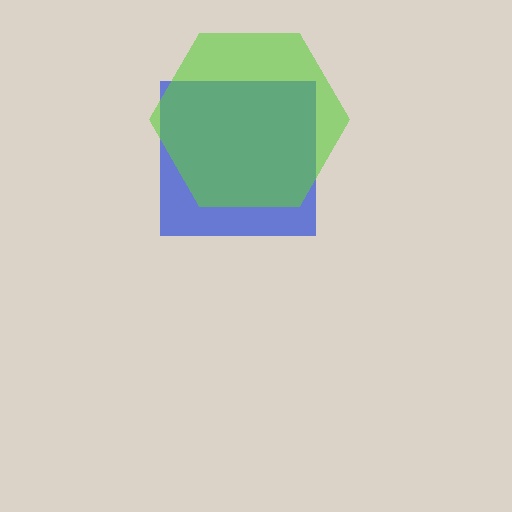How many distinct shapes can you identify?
There are 2 distinct shapes: a blue square, a lime hexagon.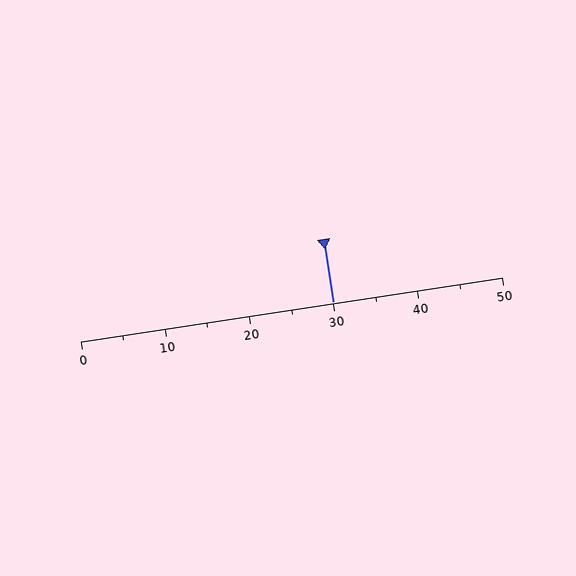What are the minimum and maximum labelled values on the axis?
The axis runs from 0 to 50.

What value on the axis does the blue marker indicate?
The marker indicates approximately 30.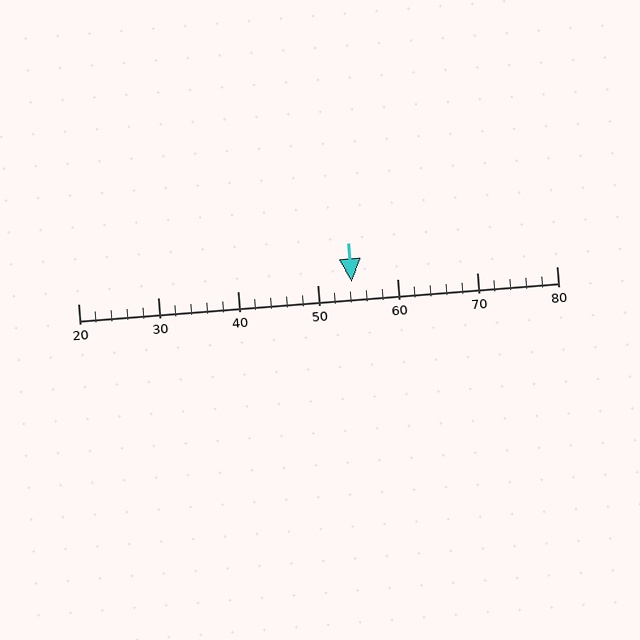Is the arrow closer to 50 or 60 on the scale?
The arrow is closer to 50.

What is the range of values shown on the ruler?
The ruler shows values from 20 to 80.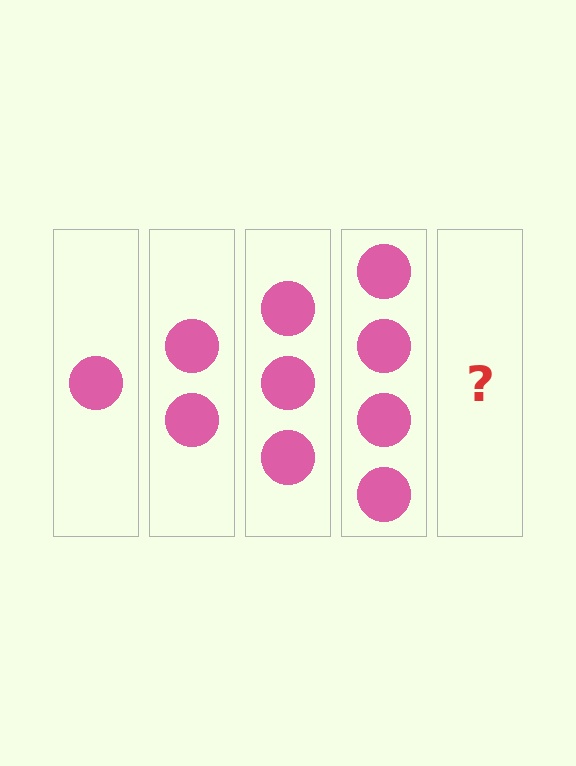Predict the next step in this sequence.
The next step is 5 circles.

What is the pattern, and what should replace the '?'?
The pattern is that each step adds one more circle. The '?' should be 5 circles.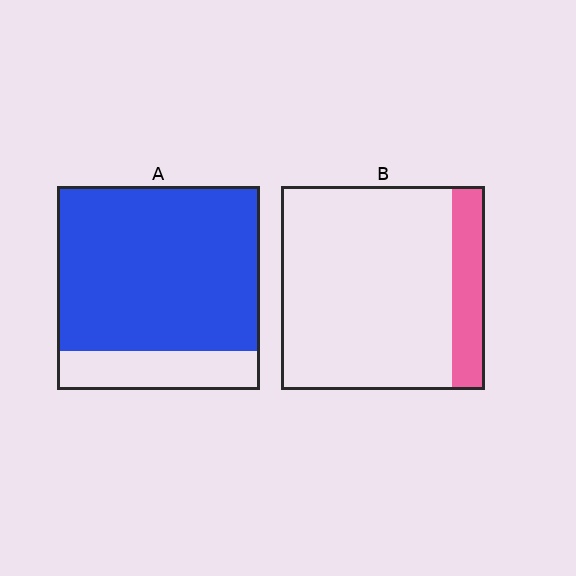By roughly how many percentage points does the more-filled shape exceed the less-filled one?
By roughly 65 percentage points (A over B).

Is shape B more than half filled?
No.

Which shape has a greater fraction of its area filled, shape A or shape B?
Shape A.